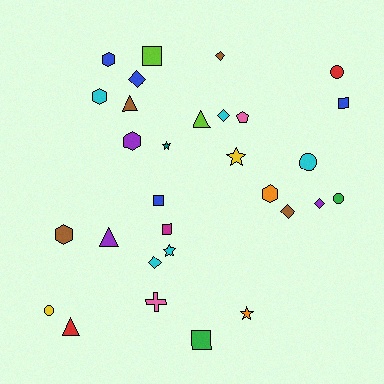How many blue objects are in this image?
There are 4 blue objects.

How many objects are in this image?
There are 30 objects.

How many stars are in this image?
There are 4 stars.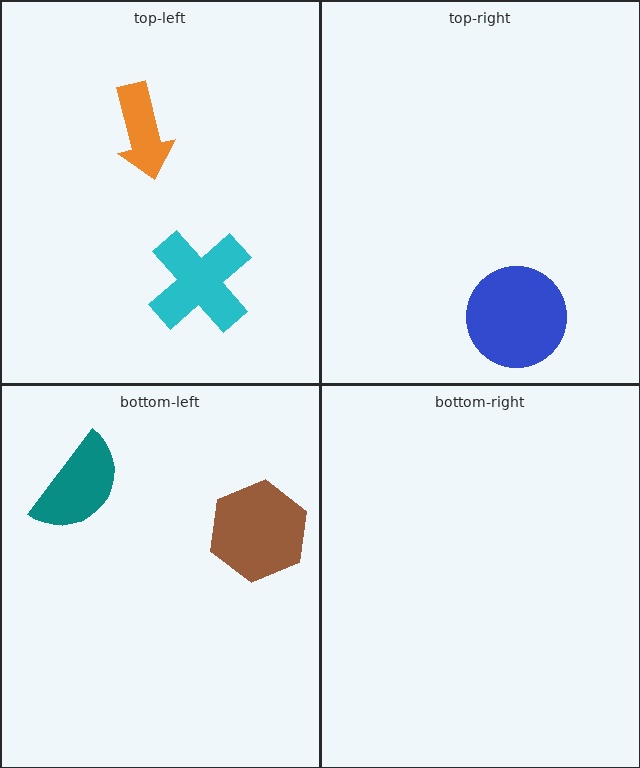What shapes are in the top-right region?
The blue circle.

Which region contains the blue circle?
The top-right region.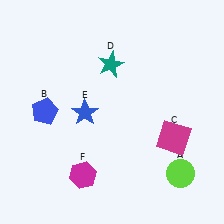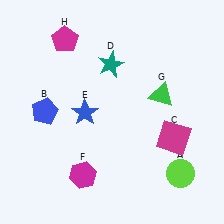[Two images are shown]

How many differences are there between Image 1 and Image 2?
There are 2 differences between the two images.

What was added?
A green triangle (G), a magenta pentagon (H) were added in Image 2.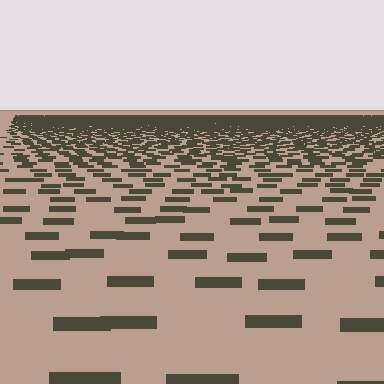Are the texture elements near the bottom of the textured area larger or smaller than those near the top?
Larger. Near the bottom, elements are closer to the viewer and appear at a bigger on-screen size.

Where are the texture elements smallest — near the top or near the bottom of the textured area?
Near the top.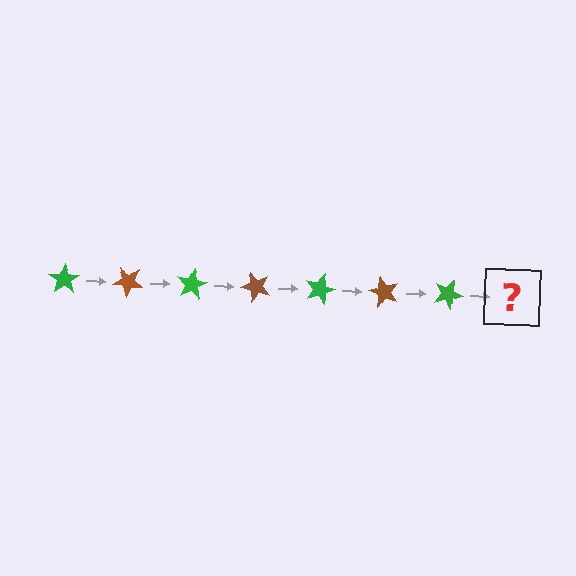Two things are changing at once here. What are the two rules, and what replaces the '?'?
The two rules are that it rotates 40 degrees each step and the color cycles through green and brown. The '?' should be a brown star, rotated 280 degrees from the start.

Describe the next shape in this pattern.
It should be a brown star, rotated 280 degrees from the start.